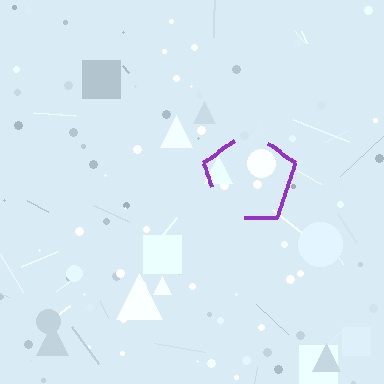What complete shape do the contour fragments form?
The contour fragments form a pentagon.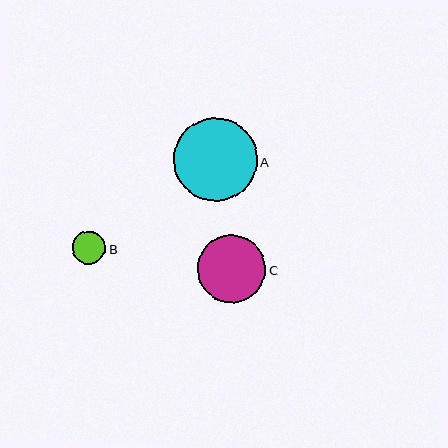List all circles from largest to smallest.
From largest to smallest: A, C, B.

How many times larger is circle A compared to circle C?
Circle A is approximately 1.2 times the size of circle C.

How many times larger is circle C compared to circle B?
Circle C is approximately 2.1 times the size of circle B.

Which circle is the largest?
Circle A is the largest with a size of approximately 83 pixels.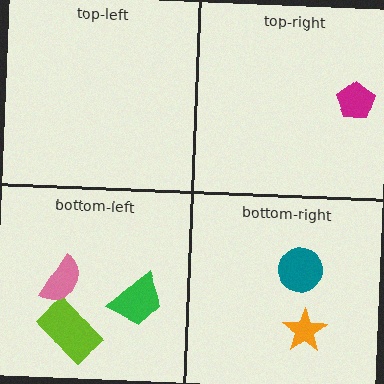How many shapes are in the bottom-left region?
3.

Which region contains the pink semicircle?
The bottom-left region.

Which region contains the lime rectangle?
The bottom-left region.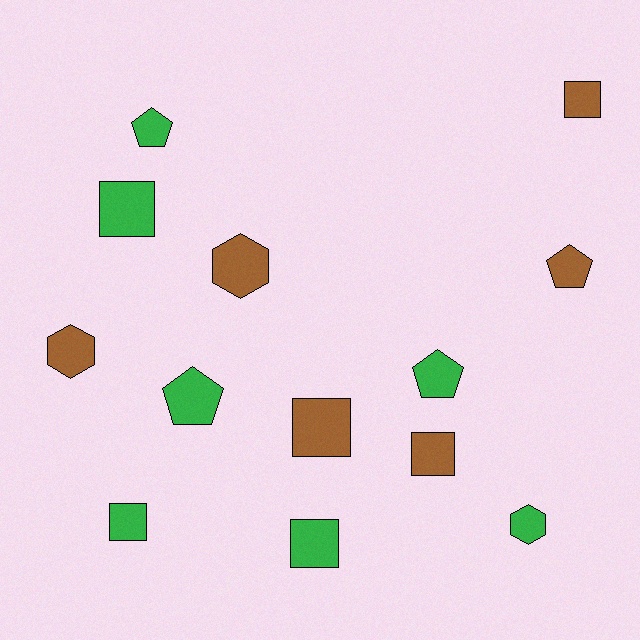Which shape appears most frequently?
Square, with 6 objects.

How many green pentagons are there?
There are 3 green pentagons.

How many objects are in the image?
There are 13 objects.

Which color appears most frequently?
Green, with 7 objects.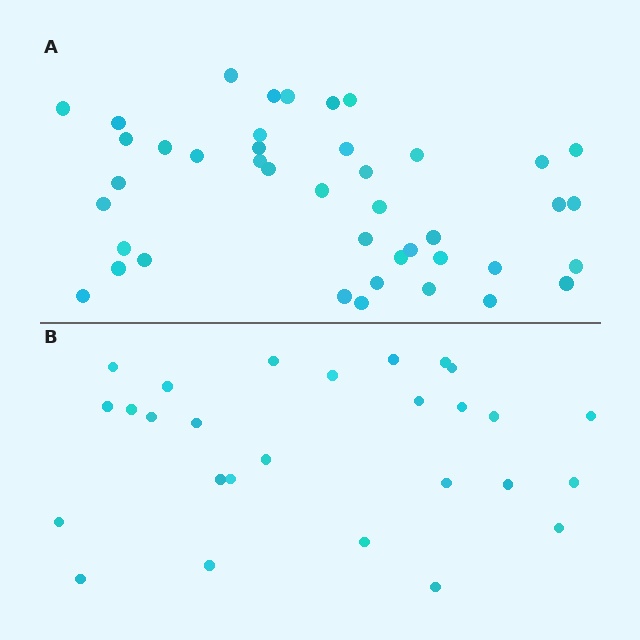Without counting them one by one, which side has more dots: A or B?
Region A (the top region) has more dots.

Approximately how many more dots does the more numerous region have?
Region A has approximately 15 more dots than region B.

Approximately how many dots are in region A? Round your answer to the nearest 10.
About 40 dots. (The exact count is 42, which rounds to 40.)